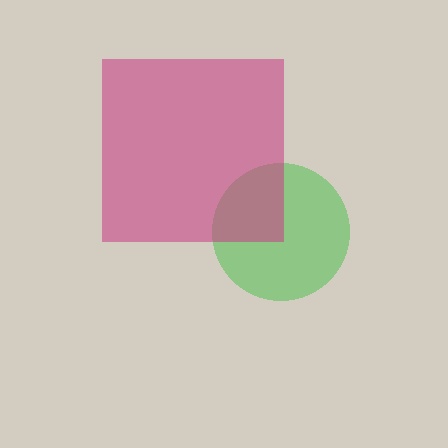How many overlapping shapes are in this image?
There are 2 overlapping shapes in the image.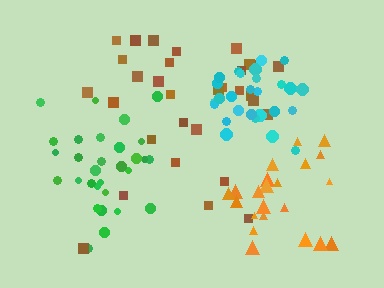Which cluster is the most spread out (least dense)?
Brown.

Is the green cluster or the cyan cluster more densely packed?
Cyan.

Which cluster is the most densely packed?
Cyan.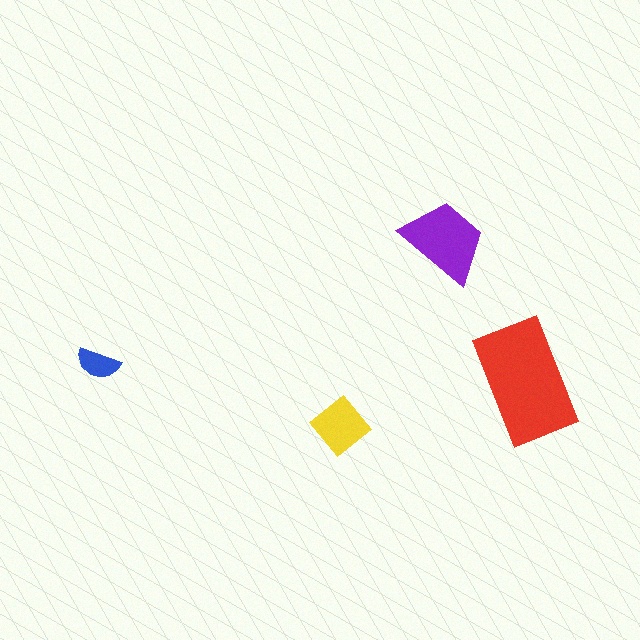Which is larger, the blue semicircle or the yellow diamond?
The yellow diamond.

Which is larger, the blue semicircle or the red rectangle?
The red rectangle.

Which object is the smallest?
The blue semicircle.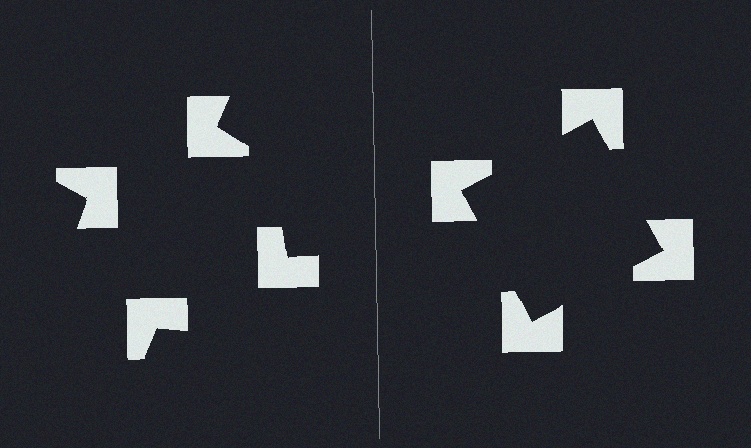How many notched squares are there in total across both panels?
8 — 4 on each side.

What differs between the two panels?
The notched squares are positioned identically on both sides; only the wedge orientations differ. On the right they align to a square; on the left they are misaligned.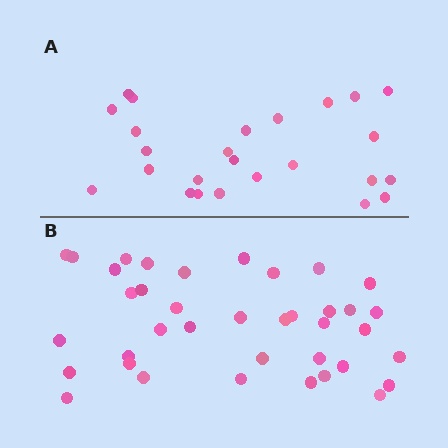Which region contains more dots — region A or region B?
Region B (the bottom region) has more dots.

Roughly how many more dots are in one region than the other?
Region B has approximately 15 more dots than region A.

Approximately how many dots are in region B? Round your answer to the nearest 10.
About 40 dots. (The exact count is 38, which rounds to 40.)